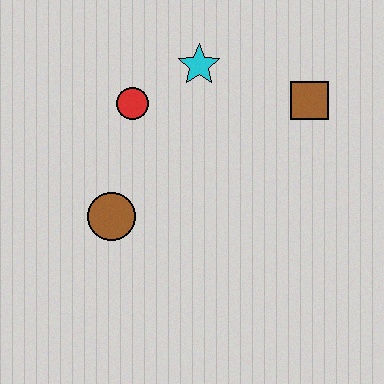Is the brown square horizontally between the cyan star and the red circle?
No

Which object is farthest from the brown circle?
The brown square is farthest from the brown circle.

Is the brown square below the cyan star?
Yes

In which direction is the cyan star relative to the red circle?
The cyan star is to the right of the red circle.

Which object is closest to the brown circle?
The red circle is closest to the brown circle.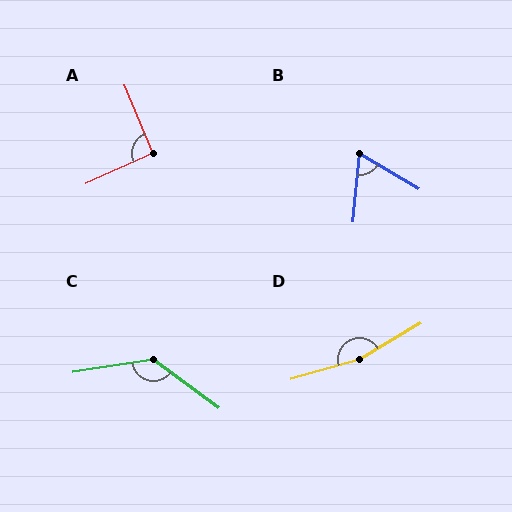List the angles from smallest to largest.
B (65°), A (91°), C (135°), D (165°).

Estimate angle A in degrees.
Approximately 91 degrees.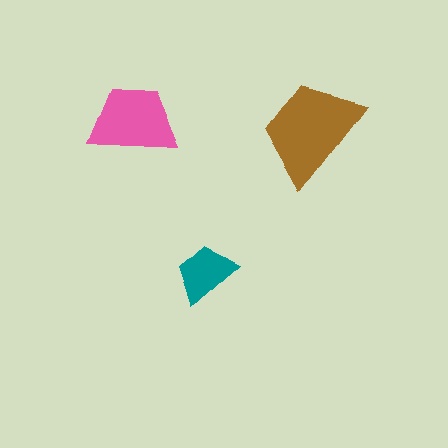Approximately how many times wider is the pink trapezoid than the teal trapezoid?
About 1.5 times wider.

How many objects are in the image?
There are 3 objects in the image.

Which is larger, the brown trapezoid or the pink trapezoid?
The brown one.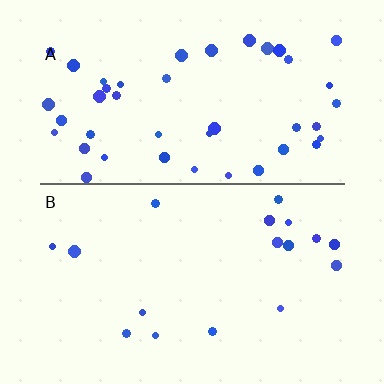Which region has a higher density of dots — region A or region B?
A (the top).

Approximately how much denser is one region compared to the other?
Approximately 2.5× — region A over region B.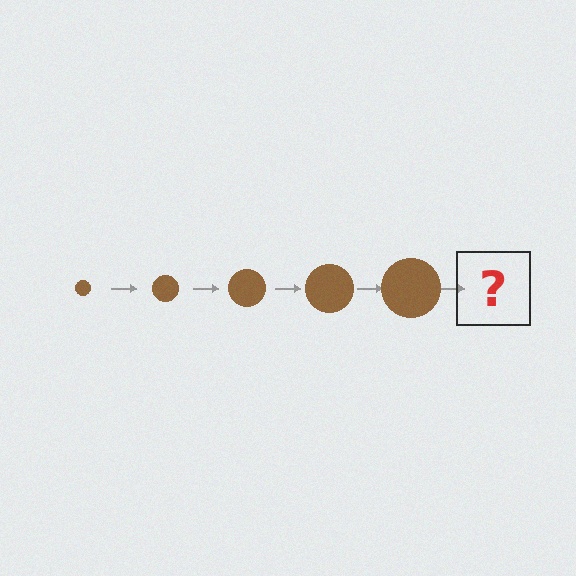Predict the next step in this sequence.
The next step is a brown circle, larger than the previous one.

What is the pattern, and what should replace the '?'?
The pattern is that the circle gets progressively larger each step. The '?' should be a brown circle, larger than the previous one.